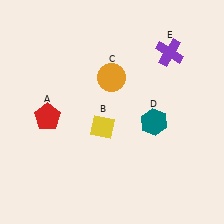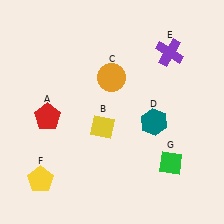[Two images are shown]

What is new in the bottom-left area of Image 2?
A yellow pentagon (F) was added in the bottom-left area of Image 2.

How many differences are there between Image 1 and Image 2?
There are 2 differences between the two images.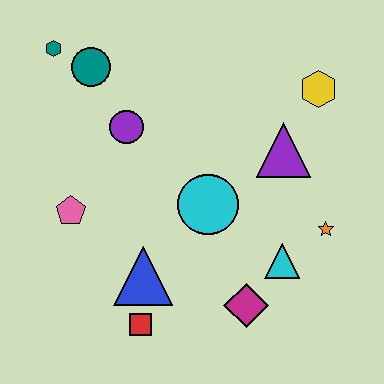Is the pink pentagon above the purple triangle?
No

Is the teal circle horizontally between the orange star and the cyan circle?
No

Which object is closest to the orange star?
The cyan triangle is closest to the orange star.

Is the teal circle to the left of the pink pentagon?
No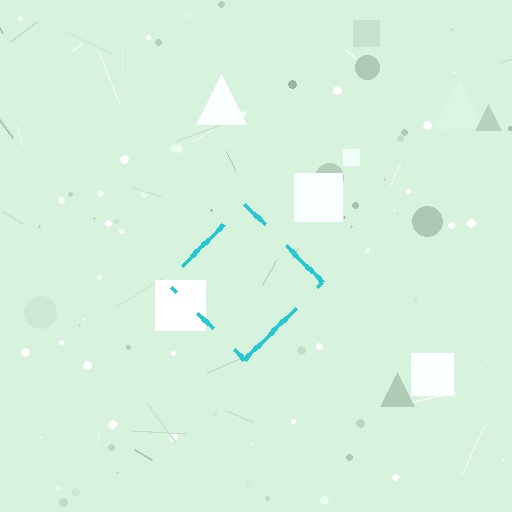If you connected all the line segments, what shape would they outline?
They would outline a diamond.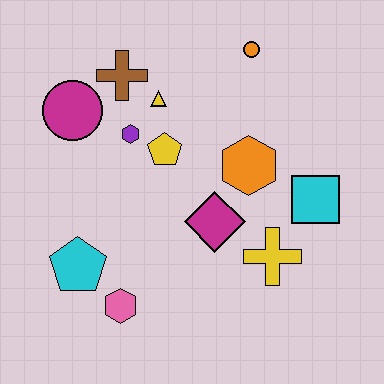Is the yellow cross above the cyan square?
No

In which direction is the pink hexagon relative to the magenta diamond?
The pink hexagon is to the left of the magenta diamond.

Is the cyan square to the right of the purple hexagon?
Yes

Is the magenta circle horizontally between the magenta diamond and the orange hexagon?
No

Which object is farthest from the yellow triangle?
The pink hexagon is farthest from the yellow triangle.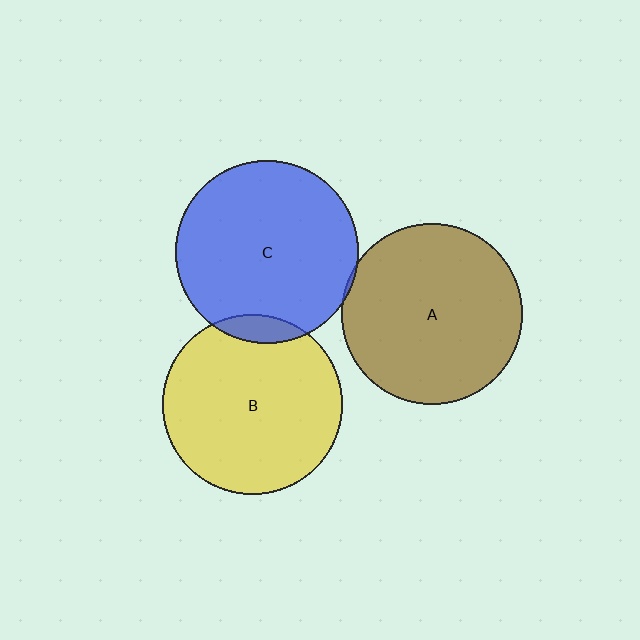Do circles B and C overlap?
Yes.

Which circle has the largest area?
Circle C (blue).